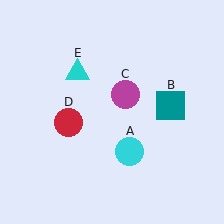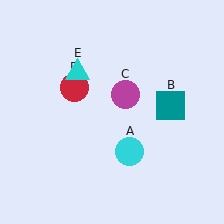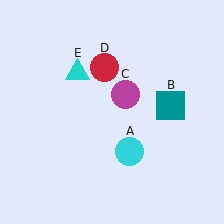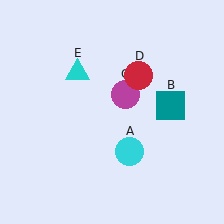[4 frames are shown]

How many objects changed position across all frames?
1 object changed position: red circle (object D).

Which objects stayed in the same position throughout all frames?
Cyan circle (object A) and teal square (object B) and magenta circle (object C) and cyan triangle (object E) remained stationary.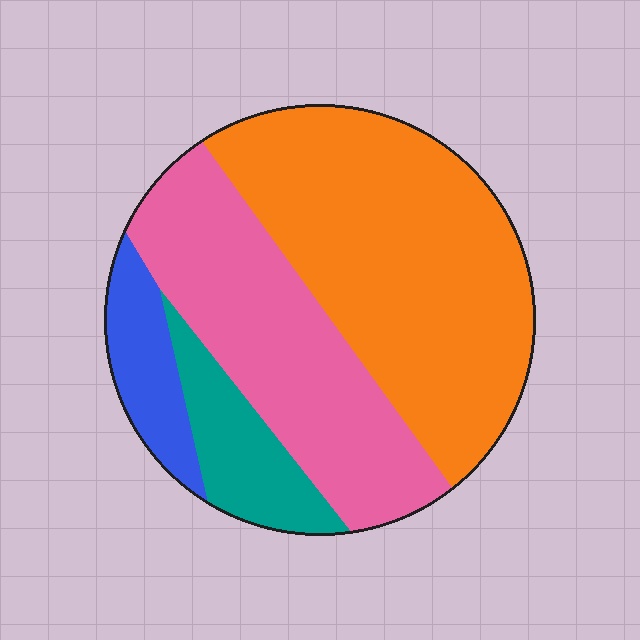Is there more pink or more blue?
Pink.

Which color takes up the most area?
Orange, at roughly 45%.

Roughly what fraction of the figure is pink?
Pink takes up about one third (1/3) of the figure.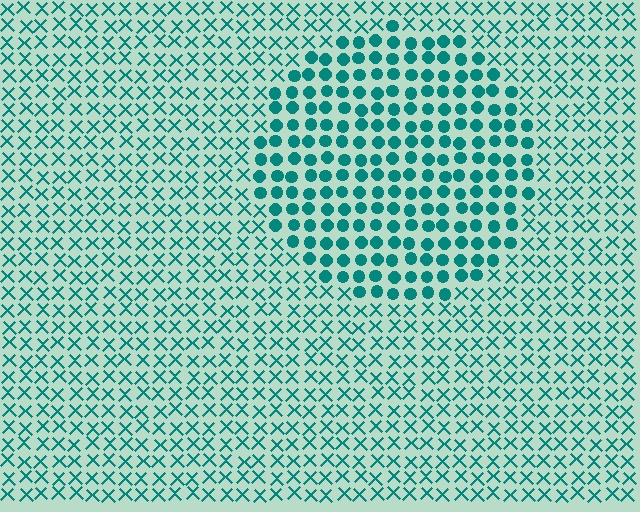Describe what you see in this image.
The image is filled with small teal elements arranged in a uniform grid. A circle-shaped region contains circles, while the surrounding area contains X marks. The boundary is defined purely by the change in element shape.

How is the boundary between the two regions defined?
The boundary is defined by a change in element shape: circles inside vs. X marks outside. All elements share the same color and spacing.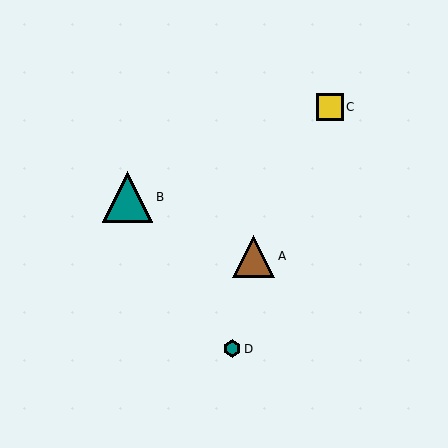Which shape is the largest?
The teal triangle (labeled B) is the largest.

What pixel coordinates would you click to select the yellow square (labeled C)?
Click at (330, 107) to select the yellow square C.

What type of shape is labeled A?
Shape A is a brown triangle.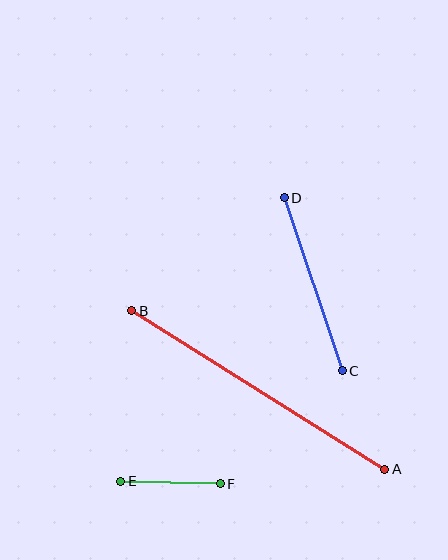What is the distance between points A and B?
The distance is approximately 299 pixels.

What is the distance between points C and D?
The distance is approximately 182 pixels.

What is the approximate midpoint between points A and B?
The midpoint is at approximately (258, 390) pixels.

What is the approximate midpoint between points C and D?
The midpoint is at approximately (313, 284) pixels.